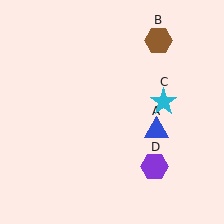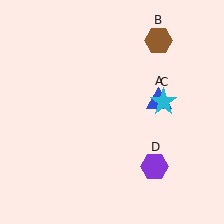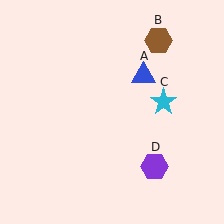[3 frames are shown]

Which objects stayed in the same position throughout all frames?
Brown hexagon (object B) and cyan star (object C) and purple hexagon (object D) remained stationary.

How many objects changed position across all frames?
1 object changed position: blue triangle (object A).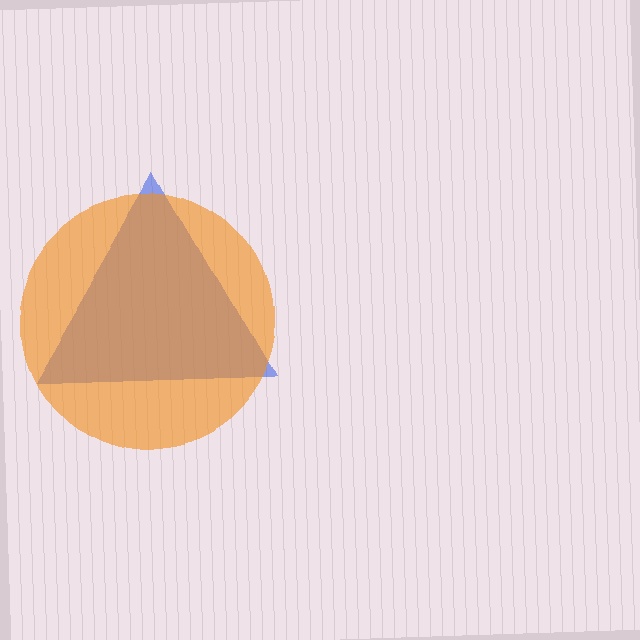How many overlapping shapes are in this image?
There are 2 overlapping shapes in the image.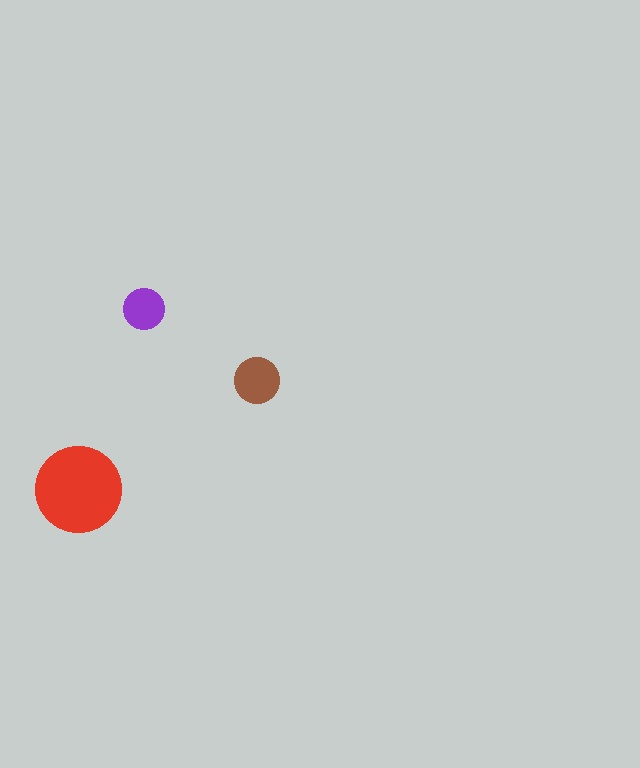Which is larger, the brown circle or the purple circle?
The brown one.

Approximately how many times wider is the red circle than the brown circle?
About 2 times wider.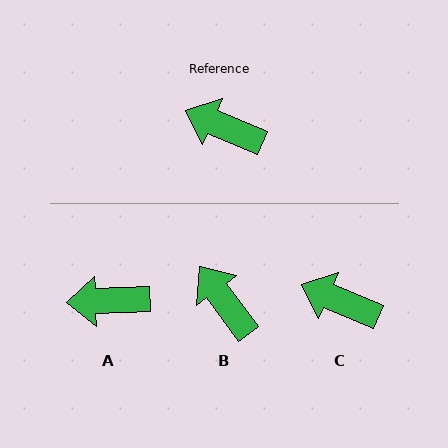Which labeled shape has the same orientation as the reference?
C.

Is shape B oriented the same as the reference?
No, it is off by about 31 degrees.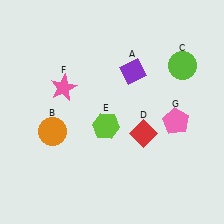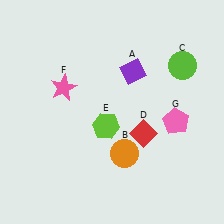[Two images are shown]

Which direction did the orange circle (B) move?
The orange circle (B) moved right.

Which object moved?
The orange circle (B) moved right.